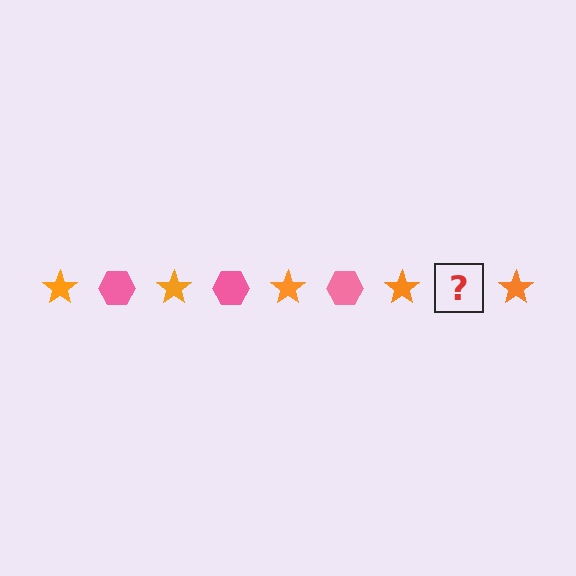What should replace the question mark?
The question mark should be replaced with a pink hexagon.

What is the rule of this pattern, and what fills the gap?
The rule is that the pattern alternates between orange star and pink hexagon. The gap should be filled with a pink hexagon.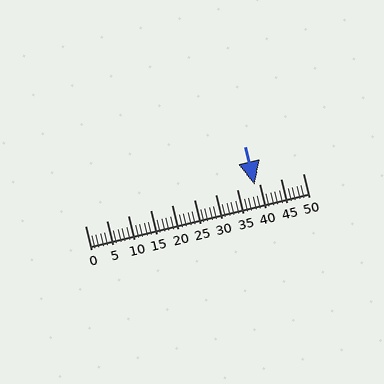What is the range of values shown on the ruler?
The ruler shows values from 0 to 50.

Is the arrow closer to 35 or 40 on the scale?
The arrow is closer to 40.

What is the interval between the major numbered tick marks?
The major tick marks are spaced 5 units apart.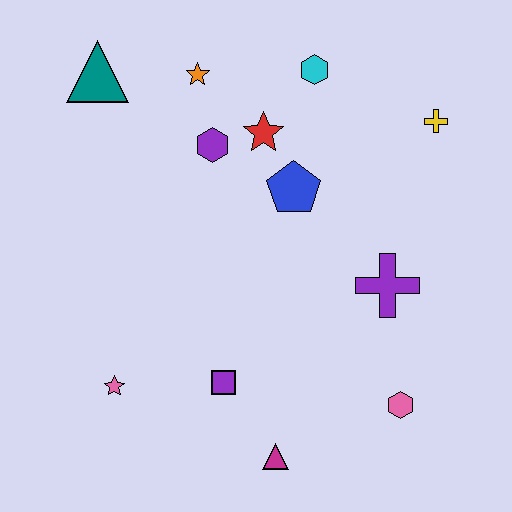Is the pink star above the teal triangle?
No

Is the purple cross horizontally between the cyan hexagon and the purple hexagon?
No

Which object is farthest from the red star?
The magenta triangle is farthest from the red star.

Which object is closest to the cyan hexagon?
The red star is closest to the cyan hexagon.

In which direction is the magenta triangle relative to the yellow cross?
The magenta triangle is below the yellow cross.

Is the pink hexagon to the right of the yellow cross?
No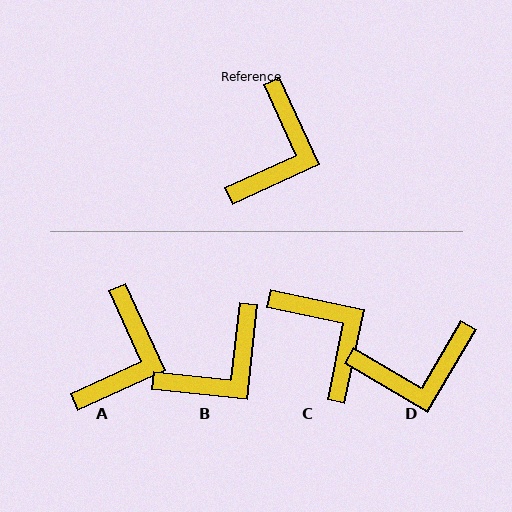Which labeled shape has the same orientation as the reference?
A.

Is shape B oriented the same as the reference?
No, it is off by about 31 degrees.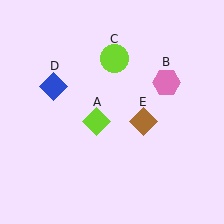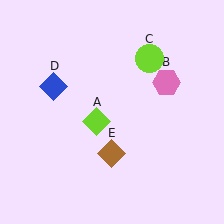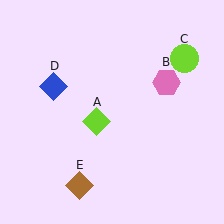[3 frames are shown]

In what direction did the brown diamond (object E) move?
The brown diamond (object E) moved down and to the left.